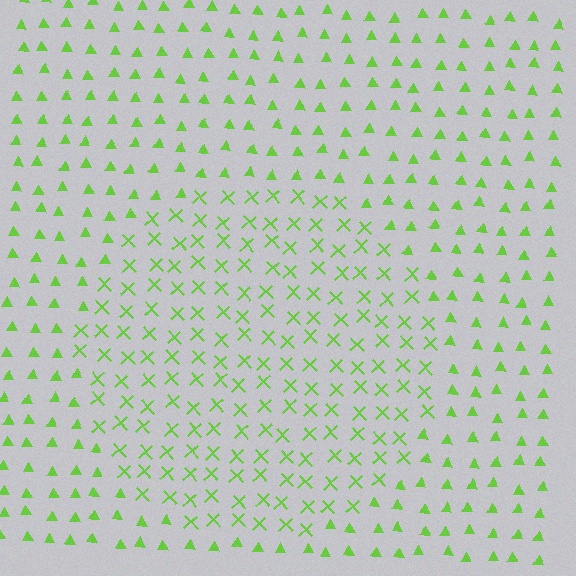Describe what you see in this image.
The image is filled with small lime elements arranged in a uniform grid. A circle-shaped region contains X marks, while the surrounding area contains triangles. The boundary is defined purely by the change in element shape.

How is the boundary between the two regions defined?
The boundary is defined by a change in element shape: X marks inside vs. triangles outside. All elements share the same color and spacing.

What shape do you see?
I see a circle.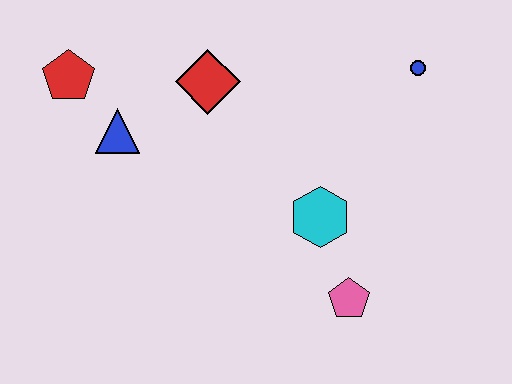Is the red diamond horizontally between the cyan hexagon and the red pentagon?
Yes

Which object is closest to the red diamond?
The blue triangle is closest to the red diamond.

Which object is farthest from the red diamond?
The pink pentagon is farthest from the red diamond.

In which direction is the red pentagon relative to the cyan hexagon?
The red pentagon is to the left of the cyan hexagon.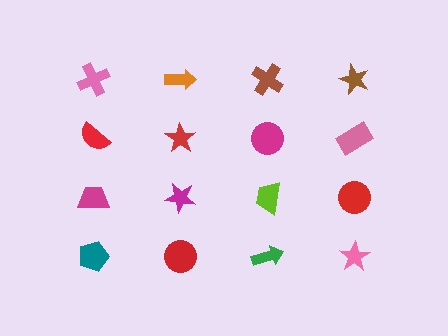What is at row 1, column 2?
An orange arrow.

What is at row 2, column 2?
A red star.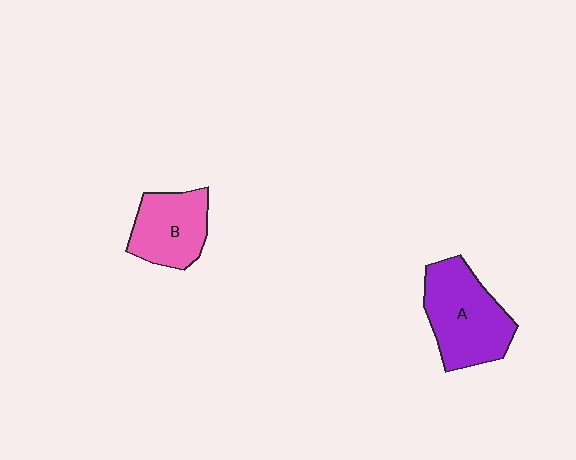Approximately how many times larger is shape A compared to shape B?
Approximately 1.4 times.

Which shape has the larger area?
Shape A (purple).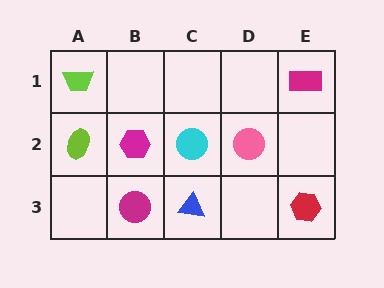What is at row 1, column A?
A lime trapezoid.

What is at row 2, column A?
A lime ellipse.